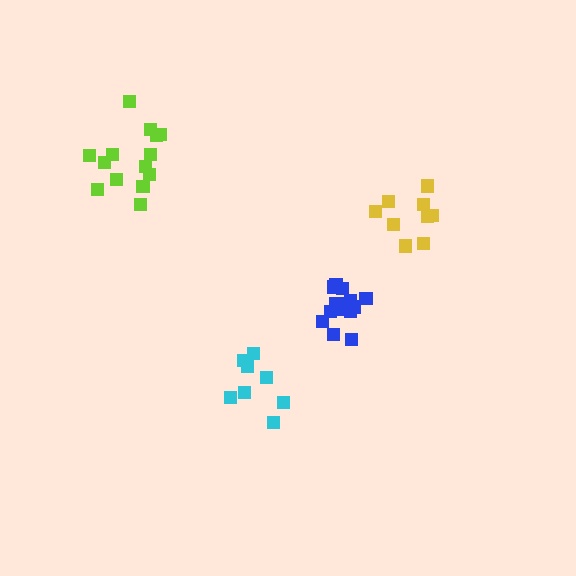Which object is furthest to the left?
The lime cluster is leftmost.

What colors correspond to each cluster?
The clusters are colored: yellow, lime, blue, cyan.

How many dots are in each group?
Group 1: 9 dots, Group 2: 14 dots, Group 3: 14 dots, Group 4: 8 dots (45 total).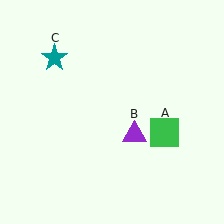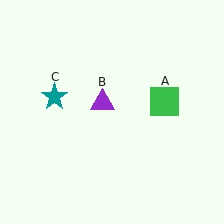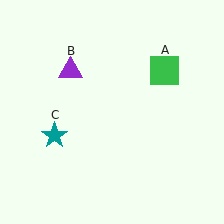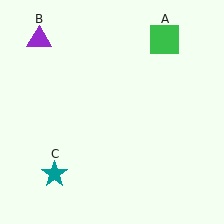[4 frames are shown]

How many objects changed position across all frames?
3 objects changed position: green square (object A), purple triangle (object B), teal star (object C).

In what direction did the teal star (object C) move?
The teal star (object C) moved down.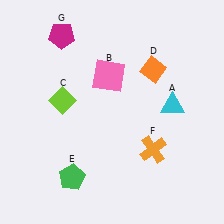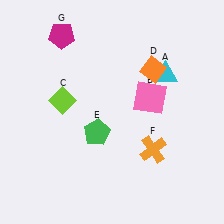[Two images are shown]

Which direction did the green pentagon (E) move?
The green pentagon (E) moved up.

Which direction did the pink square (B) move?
The pink square (B) moved right.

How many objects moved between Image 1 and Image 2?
3 objects moved between the two images.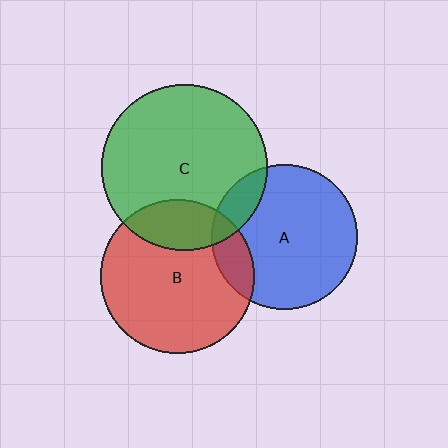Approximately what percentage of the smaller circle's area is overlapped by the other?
Approximately 15%.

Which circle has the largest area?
Circle C (green).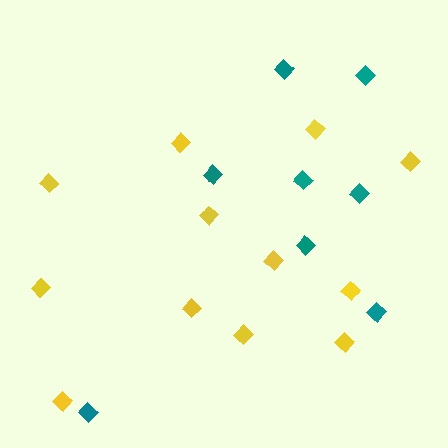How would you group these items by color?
There are 2 groups: one group of teal diamonds (8) and one group of yellow diamonds (12).